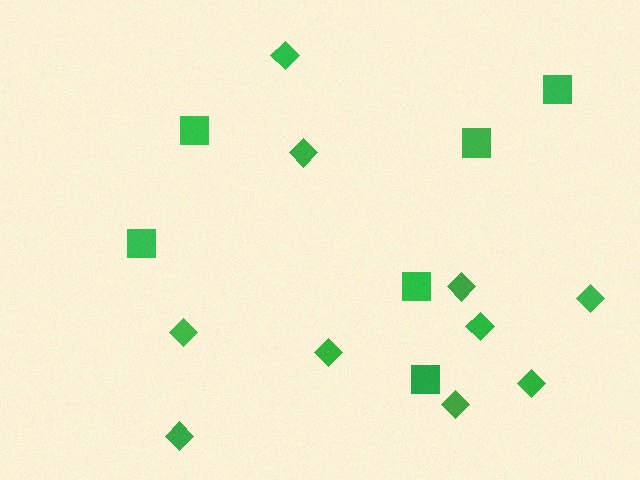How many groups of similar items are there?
There are 2 groups: one group of diamonds (10) and one group of squares (6).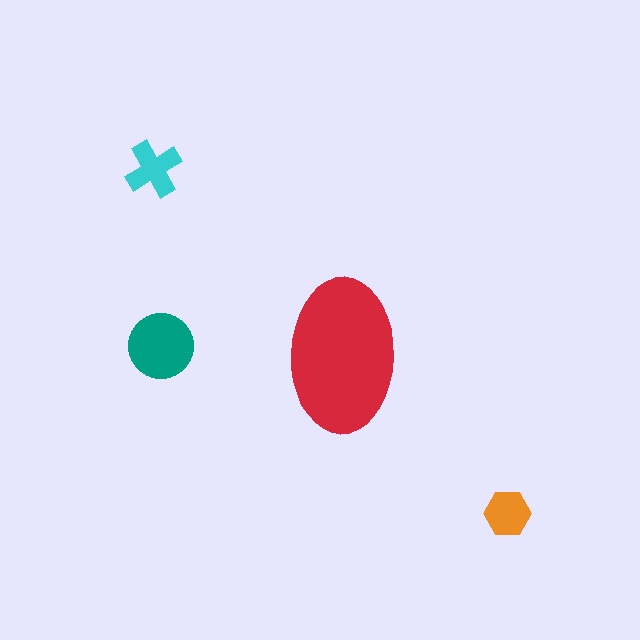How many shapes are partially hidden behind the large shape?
0 shapes are partially hidden.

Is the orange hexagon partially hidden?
No, the orange hexagon is fully visible.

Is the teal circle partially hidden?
No, the teal circle is fully visible.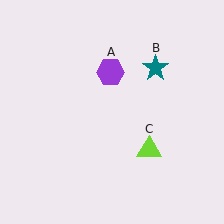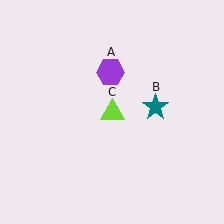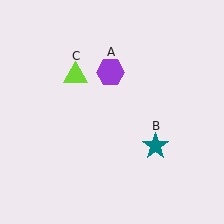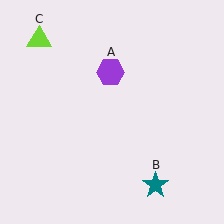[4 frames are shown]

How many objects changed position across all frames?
2 objects changed position: teal star (object B), lime triangle (object C).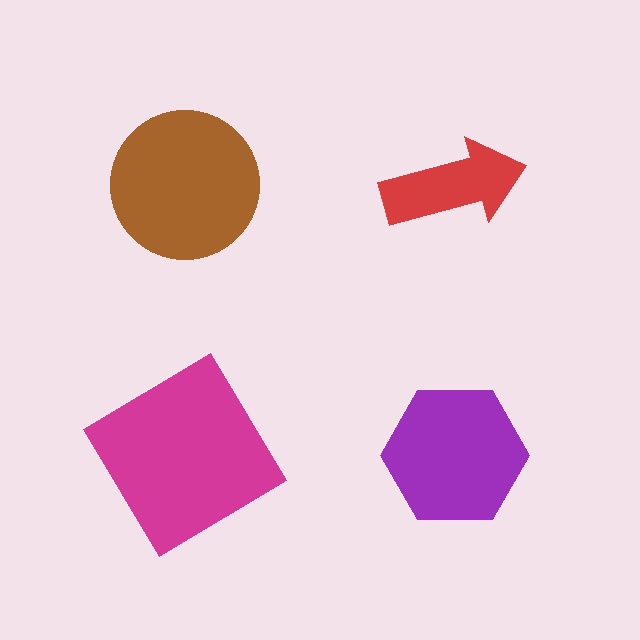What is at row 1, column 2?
A red arrow.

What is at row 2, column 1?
A magenta diamond.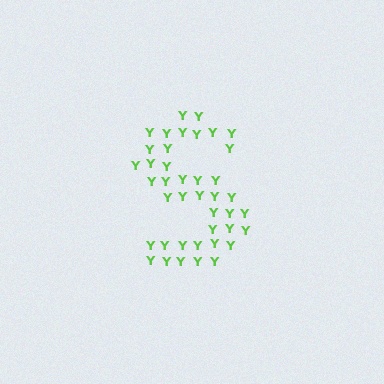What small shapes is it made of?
It is made of small letter Y's.